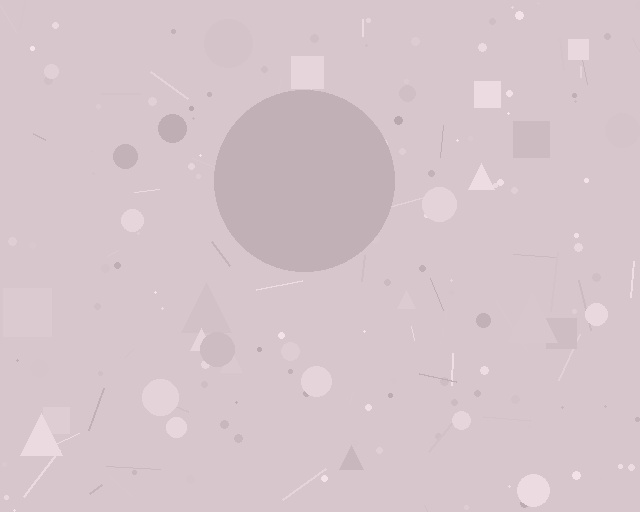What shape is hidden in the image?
A circle is hidden in the image.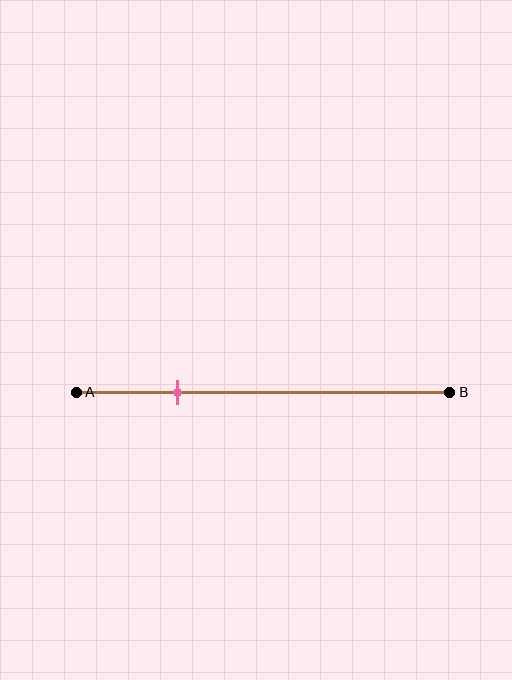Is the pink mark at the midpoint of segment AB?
No, the mark is at about 25% from A, not at the 50% midpoint.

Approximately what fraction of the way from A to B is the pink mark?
The pink mark is approximately 25% of the way from A to B.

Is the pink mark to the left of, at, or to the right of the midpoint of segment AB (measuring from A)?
The pink mark is to the left of the midpoint of segment AB.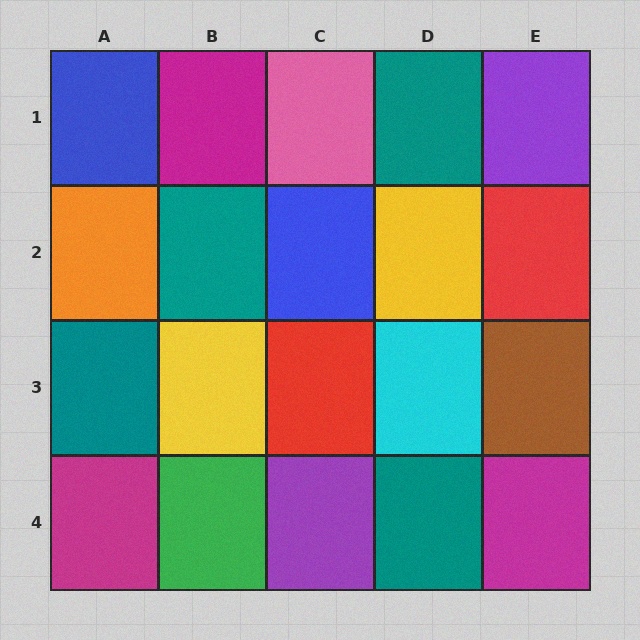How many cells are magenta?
3 cells are magenta.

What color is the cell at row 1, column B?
Magenta.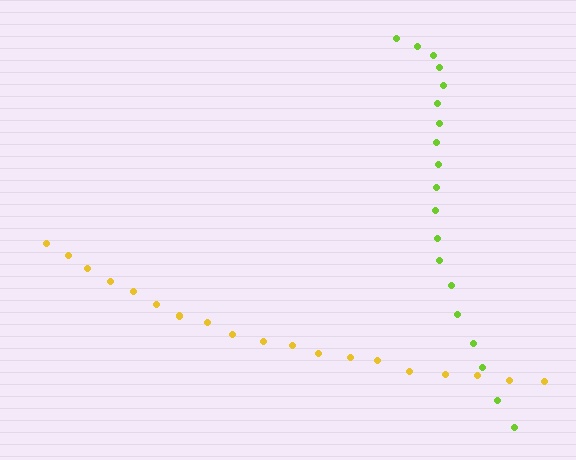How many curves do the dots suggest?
There are 2 distinct paths.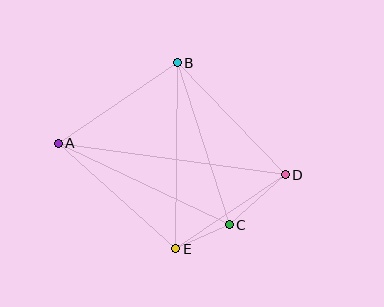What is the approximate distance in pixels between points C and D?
The distance between C and D is approximately 75 pixels.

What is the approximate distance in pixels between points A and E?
The distance between A and E is approximately 158 pixels.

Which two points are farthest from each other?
Points A and D are farthest from each other.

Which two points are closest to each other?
Points C and E are closest to each other.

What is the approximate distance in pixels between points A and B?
The distance between A and B is approximately 144 pixels.